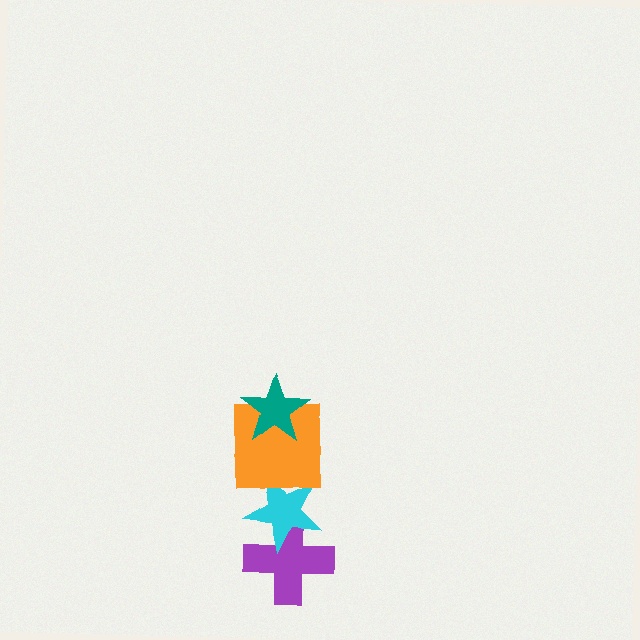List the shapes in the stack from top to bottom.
From top to bottom: the teal star, the orange square, the cyan star, the purple cross.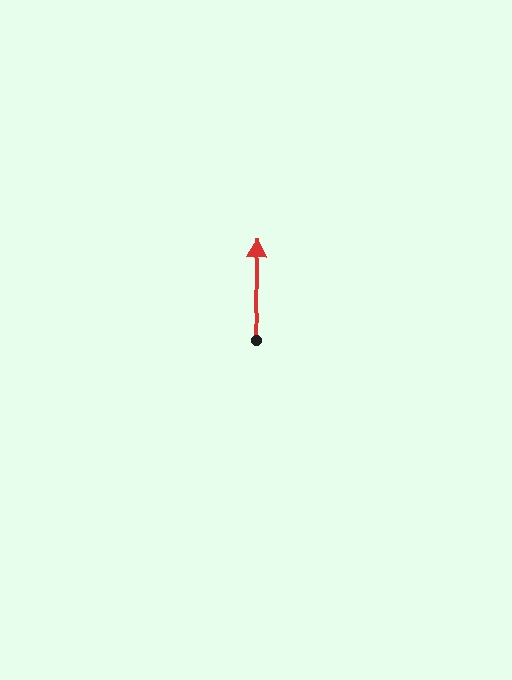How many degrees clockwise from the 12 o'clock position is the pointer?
Approximately 2 degrees.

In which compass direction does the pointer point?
North.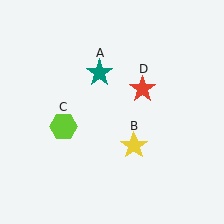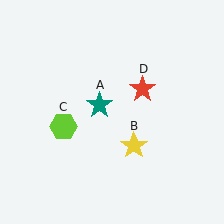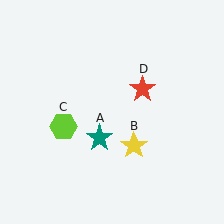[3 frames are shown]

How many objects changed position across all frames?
1 object changed position: teal star (object A).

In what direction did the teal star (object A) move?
The teal star (object A) moved down.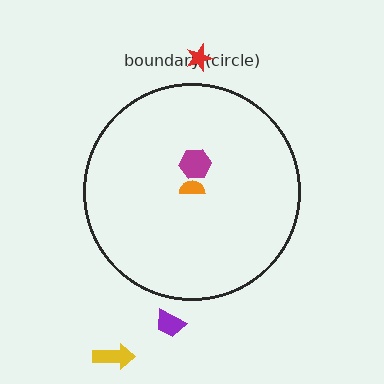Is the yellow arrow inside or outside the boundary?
Outside.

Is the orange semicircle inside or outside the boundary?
Inside.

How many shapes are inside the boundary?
2 inside, 3 outside.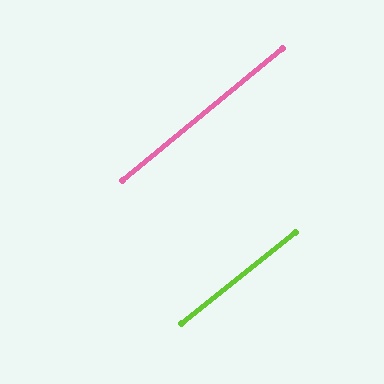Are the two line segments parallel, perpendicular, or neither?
Parallel — their directions differ by only 1.0°.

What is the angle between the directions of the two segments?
Approximately 1 degree.